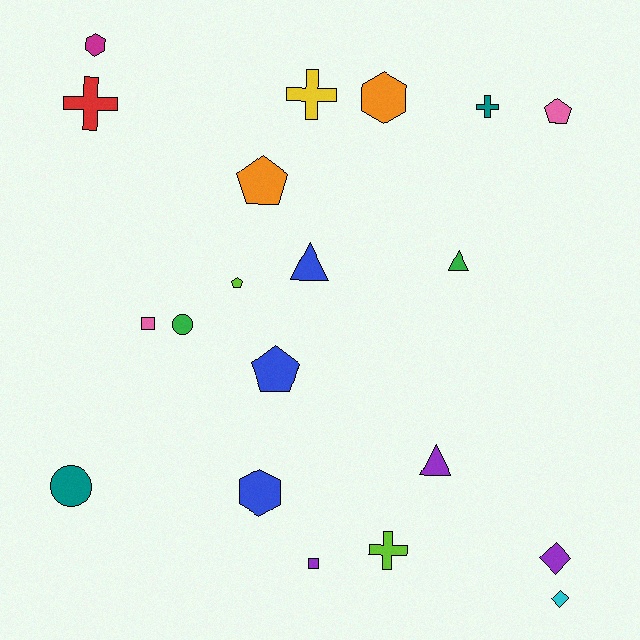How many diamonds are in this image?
There are 2 diamonds.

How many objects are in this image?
There are 20 objects.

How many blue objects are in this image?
There are 3 blue objects.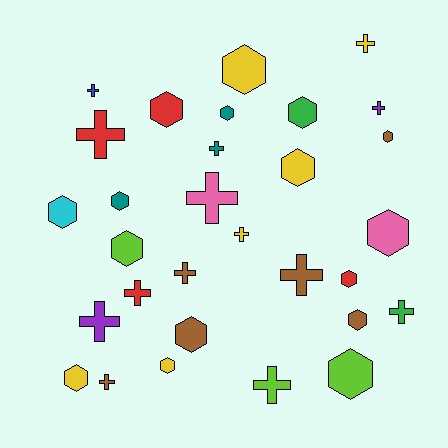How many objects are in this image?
There are 30 objects.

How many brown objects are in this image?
There are 6 brown objects.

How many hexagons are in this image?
There are 16 hexagons.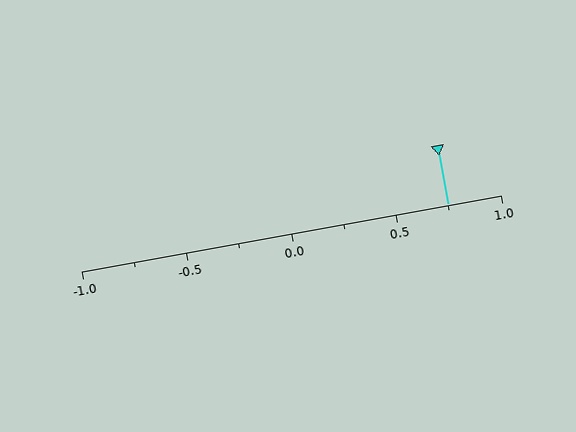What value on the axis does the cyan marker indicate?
The marker indicates approximately 0.75.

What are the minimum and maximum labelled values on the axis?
The axis runs from -1.0 to 1.0.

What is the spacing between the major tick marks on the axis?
The major ticks are spaced 0.5 apart.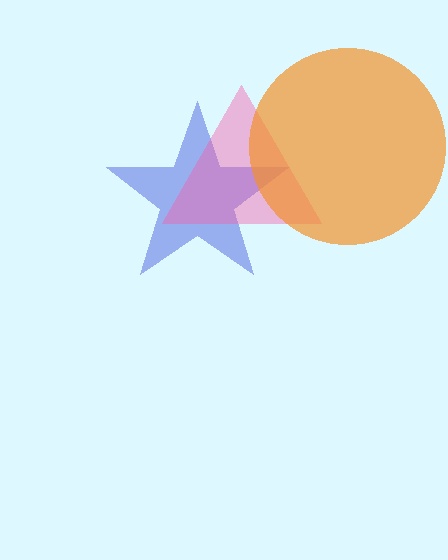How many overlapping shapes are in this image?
There are 3 overlapping shapes in the image.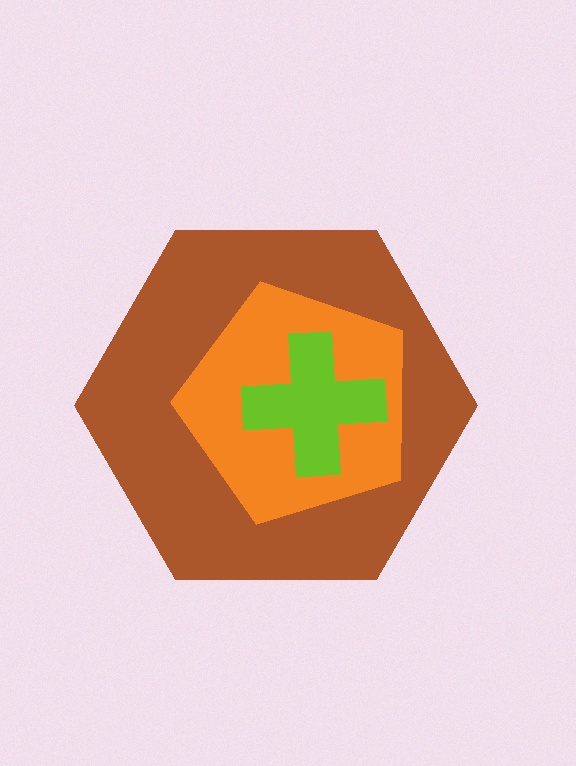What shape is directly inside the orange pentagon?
The lime cross.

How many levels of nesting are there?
3.